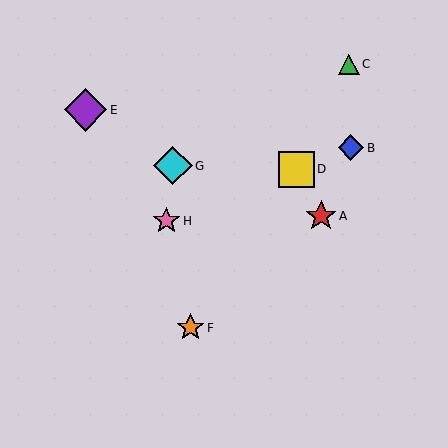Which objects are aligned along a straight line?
Objects B, D, H are aligned along a straight line.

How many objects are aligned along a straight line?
3 objects (B, D, H) are aligned along a straight line.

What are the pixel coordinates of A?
Object A is at (321, 216).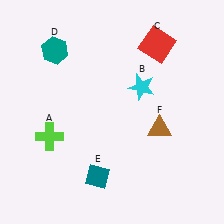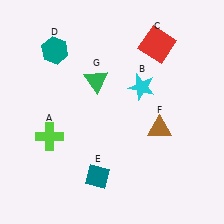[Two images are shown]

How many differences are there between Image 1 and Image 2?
There is 1 difference between the two images.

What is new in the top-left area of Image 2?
A green triangle (G) was added in the top-left area of Image 2.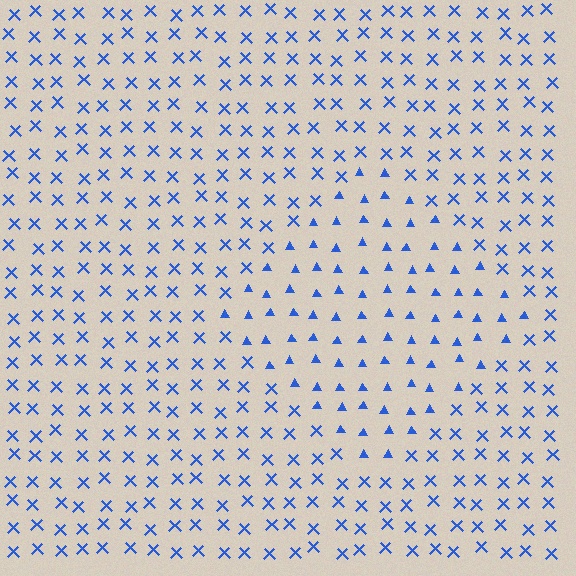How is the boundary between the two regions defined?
The boundary is defined by a change in element shape: triangles inside vs. X marks outside. All elements share the same color and spacing.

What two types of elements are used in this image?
The image uses triangles inside the diamond region and X marks outside it.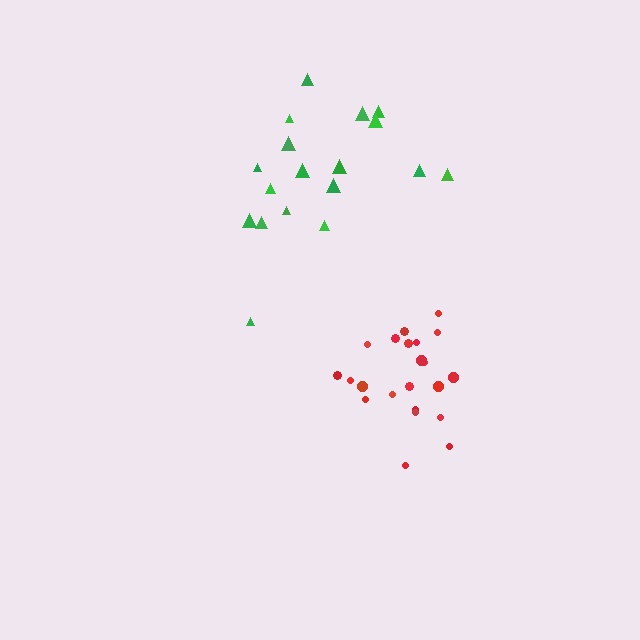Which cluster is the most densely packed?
Red.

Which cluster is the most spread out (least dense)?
Green.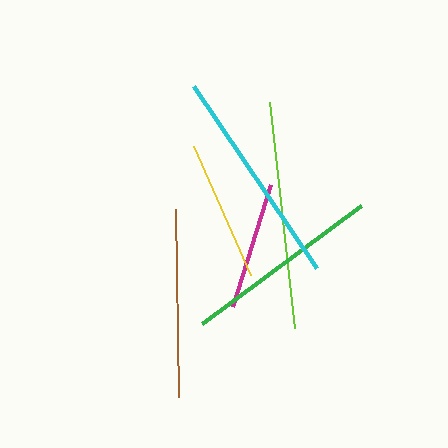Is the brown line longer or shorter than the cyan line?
The cyan line is longer than the brown line.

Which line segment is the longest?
The lime line is the longest at approximately 227 pixels.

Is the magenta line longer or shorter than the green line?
The green line is longer than the magenta line.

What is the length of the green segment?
The green segment is approximately 199 pixels long.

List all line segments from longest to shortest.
From longest to shortest: lime, cyan, green, brown, yellow, magenta.